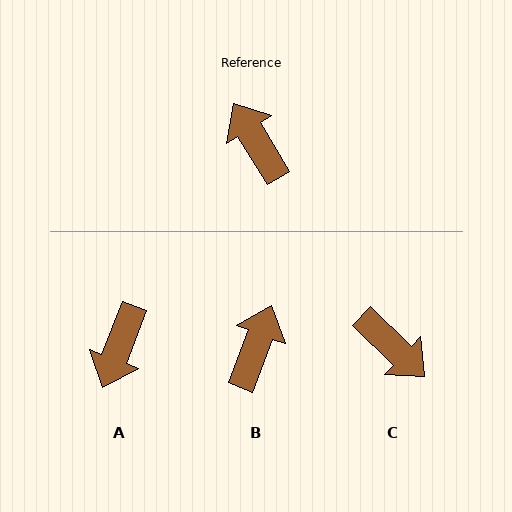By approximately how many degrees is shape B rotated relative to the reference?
Approximately 52 degrees clockwise.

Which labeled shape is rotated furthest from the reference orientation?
C, about 165 degrees away.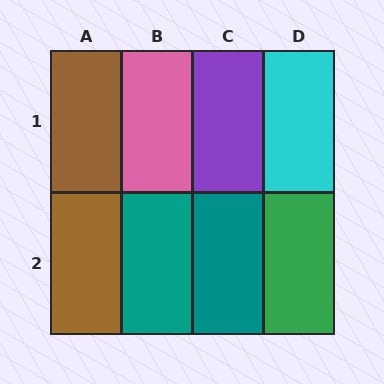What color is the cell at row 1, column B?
Pink.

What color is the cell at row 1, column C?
Purple.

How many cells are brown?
2 cells are brown.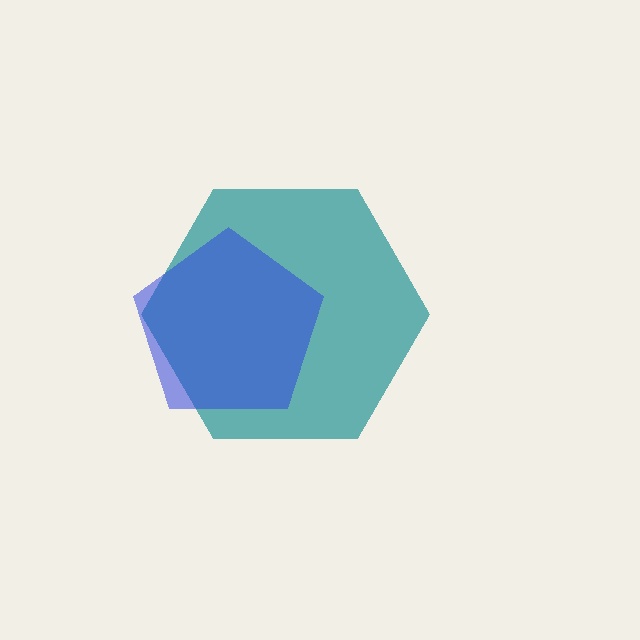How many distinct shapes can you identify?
There are 2 distinct shapes: a teal hexagon, a blue pentagon.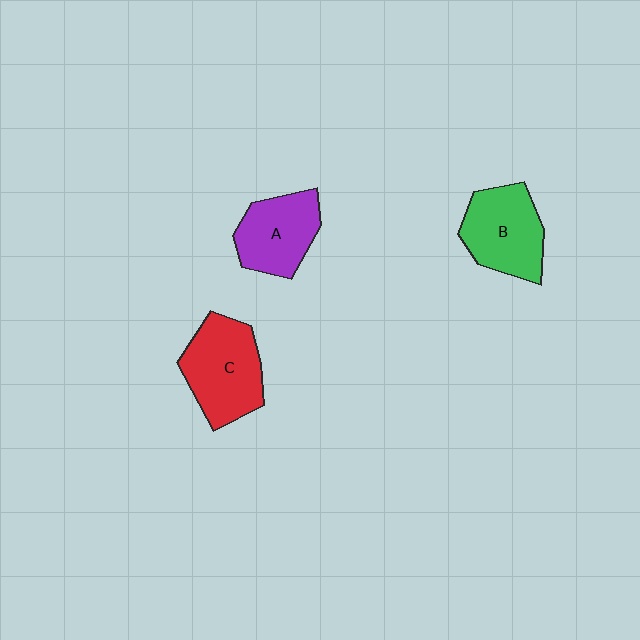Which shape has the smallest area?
Shape A (purple).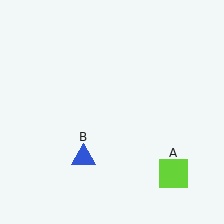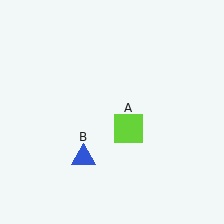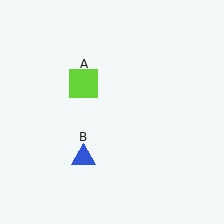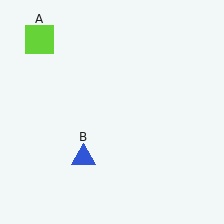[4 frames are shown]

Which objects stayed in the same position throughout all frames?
Blue triangle (object B) remained stationary.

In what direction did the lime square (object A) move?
The lime square (object A) moved up and to the left.